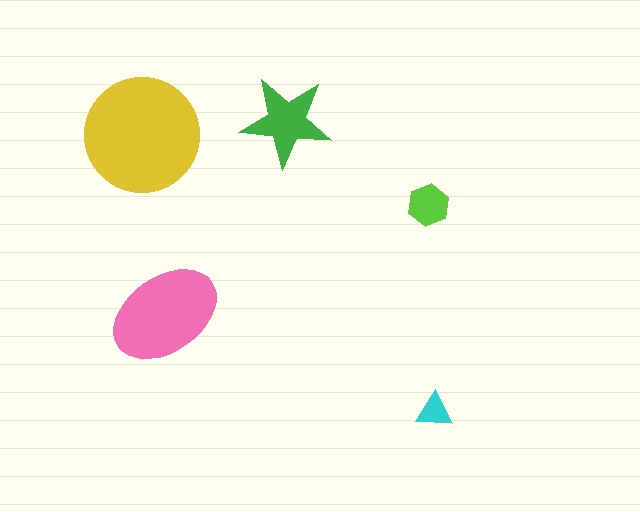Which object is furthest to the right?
The cyan triangle is rightmost.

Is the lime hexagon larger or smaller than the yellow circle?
Smaller.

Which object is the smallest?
The cyan triangle.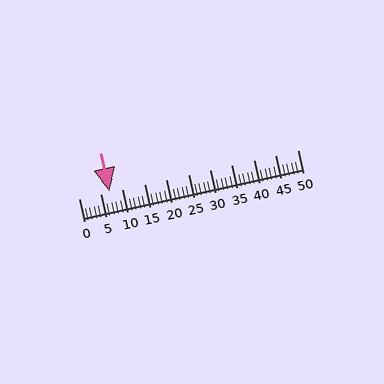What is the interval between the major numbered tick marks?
The major tick marks are spaced 5 units apart.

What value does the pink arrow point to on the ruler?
The pink arrow points to approximately 7.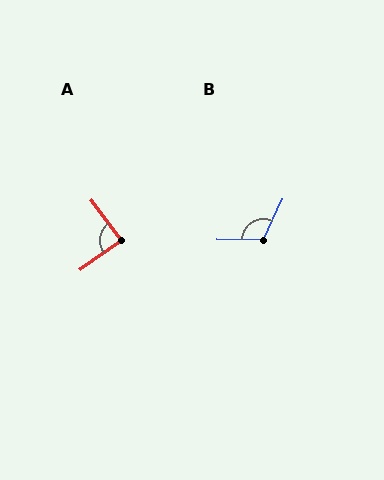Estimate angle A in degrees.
Approximately 89 degrees.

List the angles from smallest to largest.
A (89°), B (114°).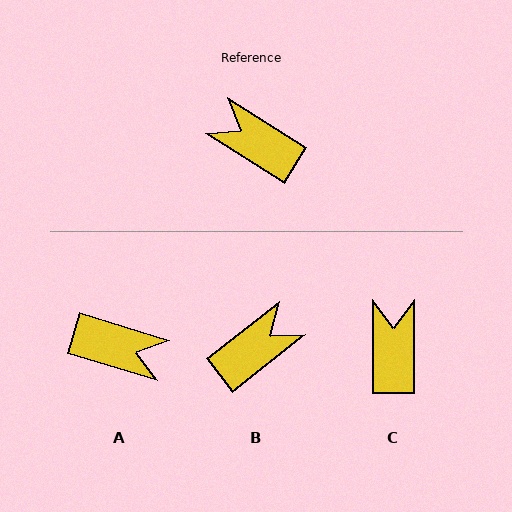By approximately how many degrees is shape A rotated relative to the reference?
Approximately 165 degrees clockwise.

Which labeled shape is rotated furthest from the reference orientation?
A, about 165 degrees away.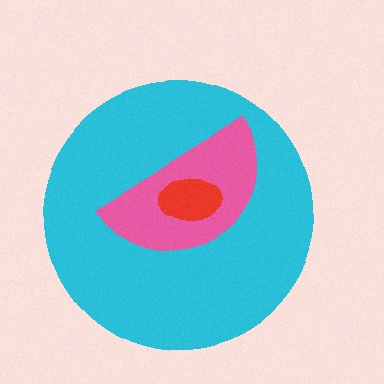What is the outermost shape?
The cyan circle.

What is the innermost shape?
The red ellipse.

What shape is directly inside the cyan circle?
The pink semicircle.